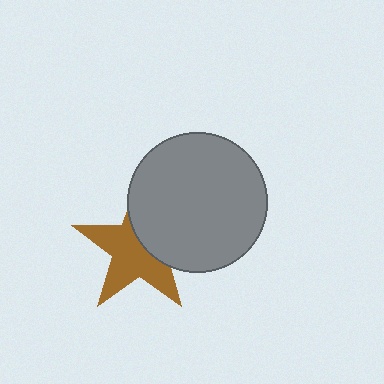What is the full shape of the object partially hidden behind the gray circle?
The partially hidden object is a brown star.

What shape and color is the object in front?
The object in front is a gray circle.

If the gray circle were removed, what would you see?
You would see the complete brown star.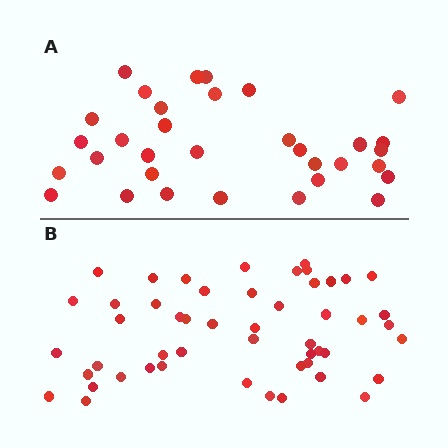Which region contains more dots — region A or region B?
Region B (the bottom region) has more dots.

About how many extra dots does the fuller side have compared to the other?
Region B has approximately 20 more dots than region A.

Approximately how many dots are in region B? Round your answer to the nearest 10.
About 50 dots. (The exact count is 51, which rounds to 50.)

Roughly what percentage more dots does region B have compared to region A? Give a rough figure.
About 55% more.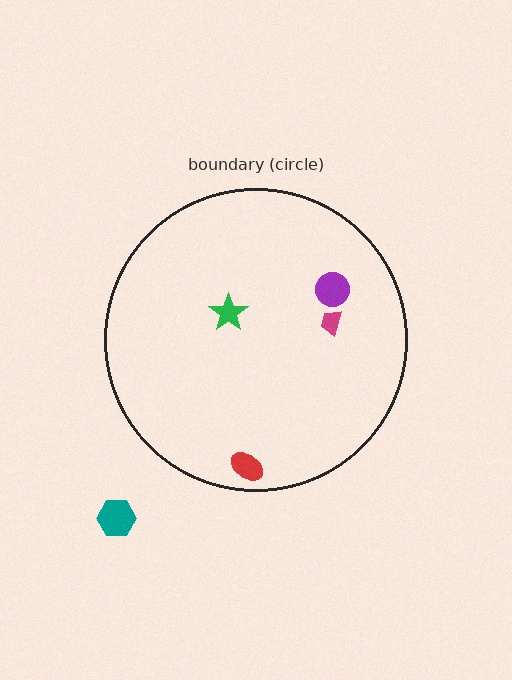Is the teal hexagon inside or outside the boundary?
Outside.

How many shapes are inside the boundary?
4 inside, 1 outside.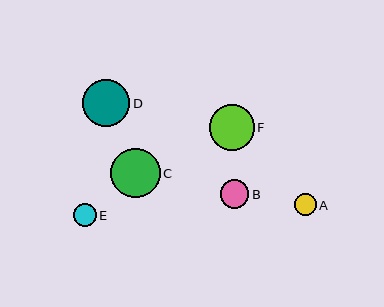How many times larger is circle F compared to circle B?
Circle F is approximately 1.6 times the size of circle B.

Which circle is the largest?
Circle C is the largest with a size of approximately 50 pixels.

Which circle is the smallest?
Circle A is the smallest with a size of approximately 22 pixels.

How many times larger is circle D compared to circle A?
Circle D is approximately 2.2 times the size of circle A.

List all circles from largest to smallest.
From largest to smallest: C, D, F, B, E, A.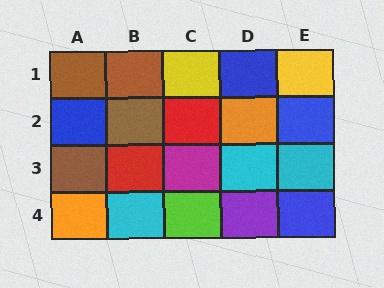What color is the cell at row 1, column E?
Yellow.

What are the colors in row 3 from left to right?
Brown, red, magenta, cyan, cyan.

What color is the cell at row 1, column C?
Yellow.